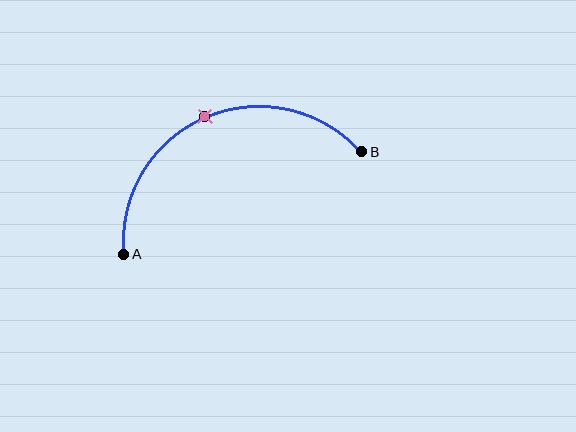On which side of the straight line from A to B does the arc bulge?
The arc bulges above the straight line connecting A and B.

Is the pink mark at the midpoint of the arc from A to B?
Yes. The pink mark lies on the arc at equal arc-length from both A and B — it is the arc midpoint.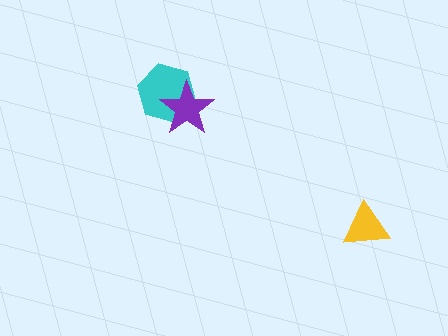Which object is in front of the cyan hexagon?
The purple star is in front of the cyan hexagon.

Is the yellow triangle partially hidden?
No, no other shape covers it.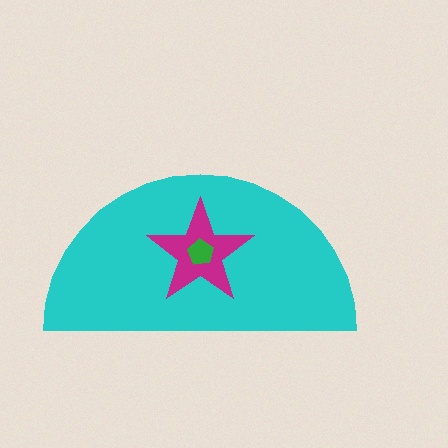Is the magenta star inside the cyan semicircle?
Yes.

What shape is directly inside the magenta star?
The green pentagon.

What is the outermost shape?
The cyan semicircle.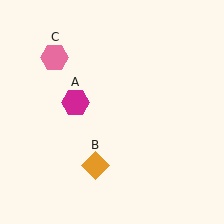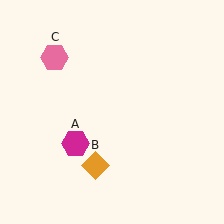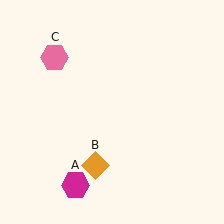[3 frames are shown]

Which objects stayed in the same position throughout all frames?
Orange diamond (object B) and pink hexagon (object C) remained stationary.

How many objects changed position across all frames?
1 object changed position: magenta hexagon (object A).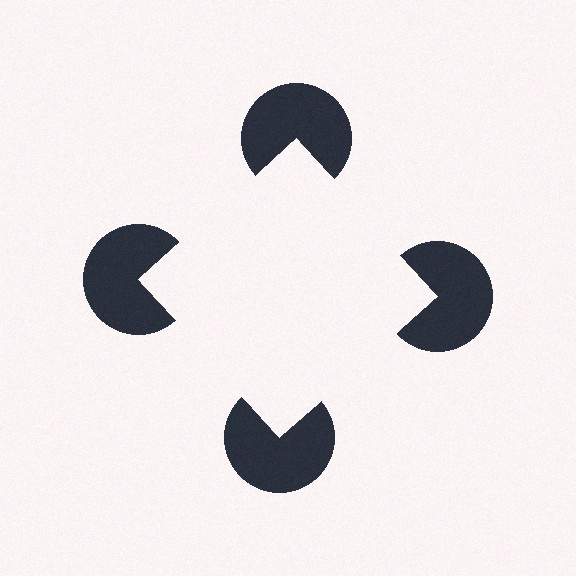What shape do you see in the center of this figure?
An illusory square — its edges are inferred from the aligned wedge cuts in the pac-man discs, not physically drawn.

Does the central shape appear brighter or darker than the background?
It typically appears slightly brighter than the background, even though no actual brightness change is drawn.